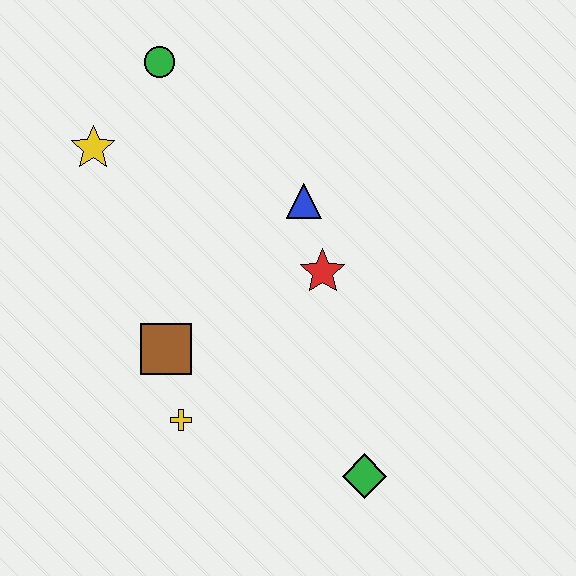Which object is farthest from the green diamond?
The green circle is farthest from the green diamond.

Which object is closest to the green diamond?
The yellow cross is closest to the green diamond.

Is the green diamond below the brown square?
Yes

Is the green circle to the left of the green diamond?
Yes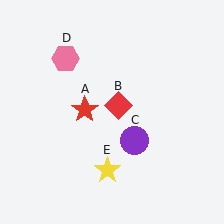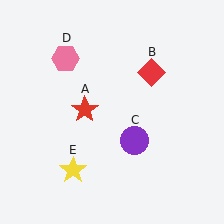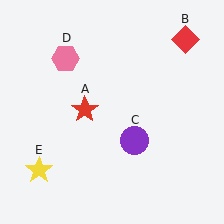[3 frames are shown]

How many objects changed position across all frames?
2 objects changed position: red diamond (object B), yellow star (object E).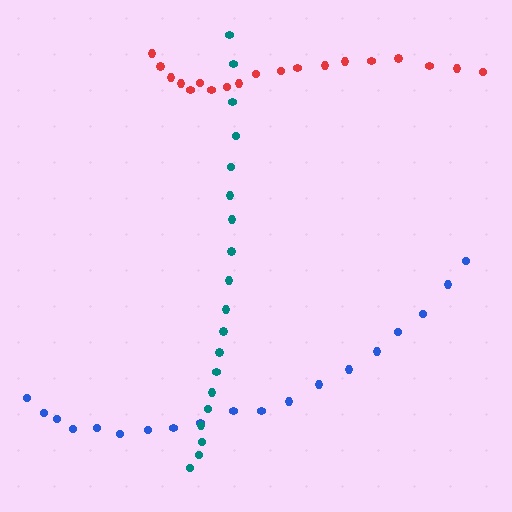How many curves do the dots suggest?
There are 3 distinct paths.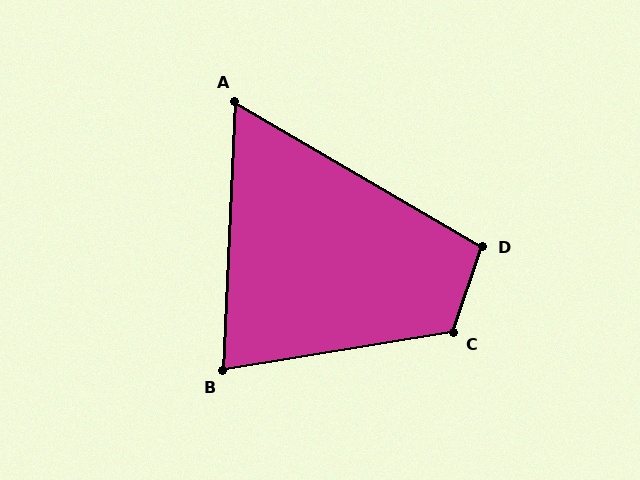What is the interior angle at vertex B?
Approximately 78 degrees (acute).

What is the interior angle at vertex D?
Approximately 102 degrees (obtuse).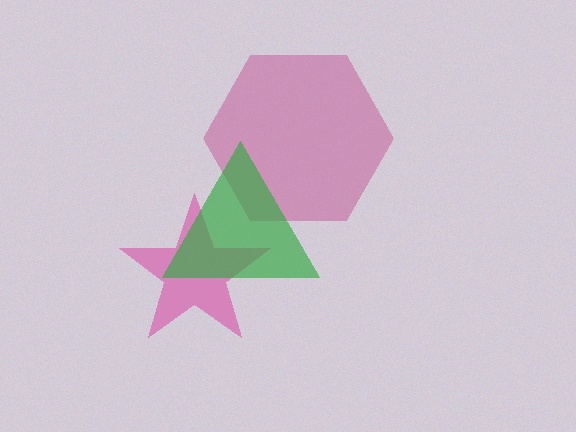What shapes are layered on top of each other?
The layered shapes are: a pink star, a magenta hexagon, a green triangle.